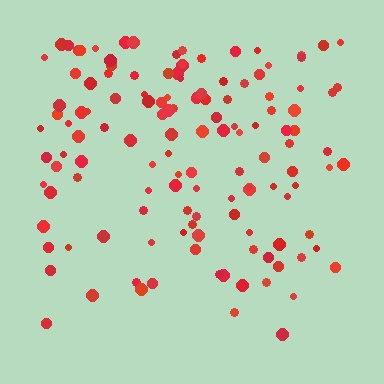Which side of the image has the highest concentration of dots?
The top.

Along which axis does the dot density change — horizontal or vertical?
Vertical.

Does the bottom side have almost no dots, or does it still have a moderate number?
Still a moderate number, just noticeably fewer than the top.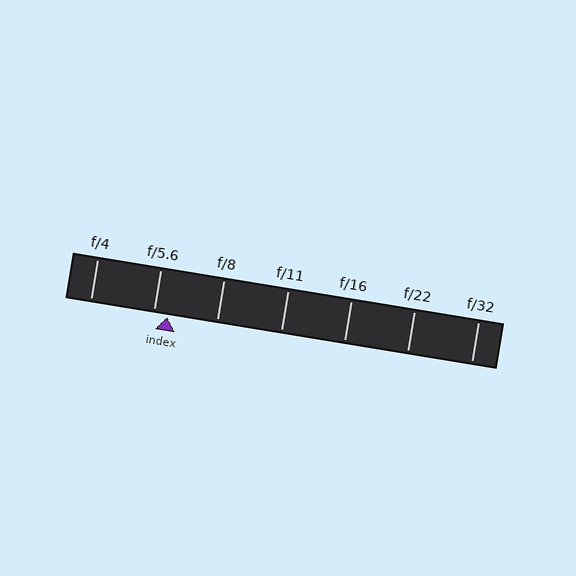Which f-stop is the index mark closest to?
The index mark is closest to f/5.6.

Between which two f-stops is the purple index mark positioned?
The index mark is between f/5.6 and f/8.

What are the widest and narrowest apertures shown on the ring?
The widest aperture shown is f/4 and the narrowest is f/32.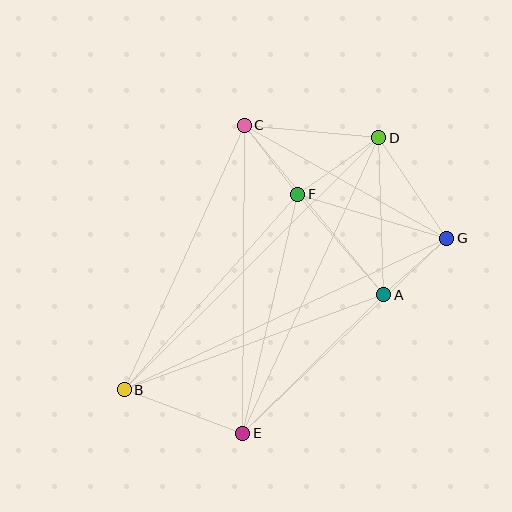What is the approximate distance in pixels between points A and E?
The distance between A and E is approximately 198 pixels.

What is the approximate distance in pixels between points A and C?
The distance between A and C is approximately 219 pixels.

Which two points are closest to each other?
Points A and G are closest to each other.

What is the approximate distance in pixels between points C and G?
The distance between C and G is approximately 232 pixels.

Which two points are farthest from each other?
Points B and D are farthest from each other.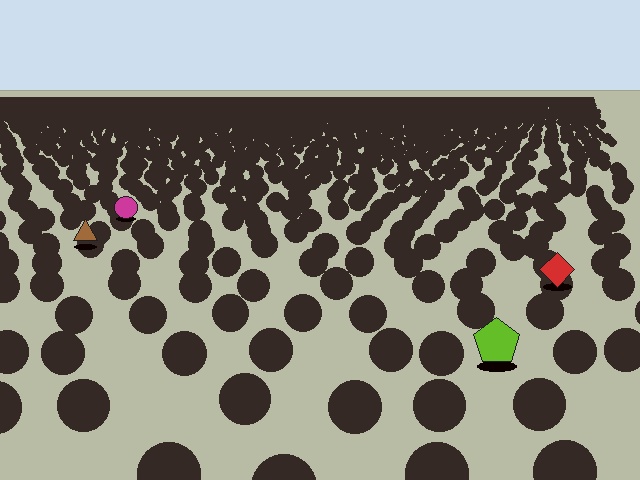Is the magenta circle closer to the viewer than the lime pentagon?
No. The lime pentagon is closer — you can tell from the texture gradient: the ground texture is coarser near it.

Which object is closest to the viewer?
The lime pentagon is closest. The texture marks near it are larger and more spread out.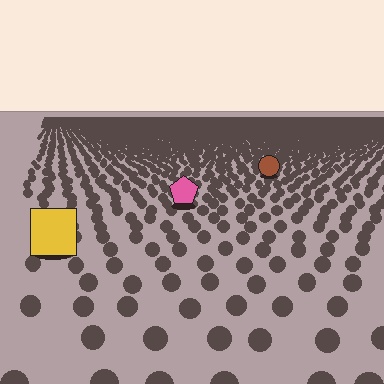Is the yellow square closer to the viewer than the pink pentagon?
Yes. The yellow square is closer — you can tell from the texture gradient: the ground texture is coarser near it.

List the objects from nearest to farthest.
From nearest to farthest: the yellow square, the pink pentagon, the brown circle.